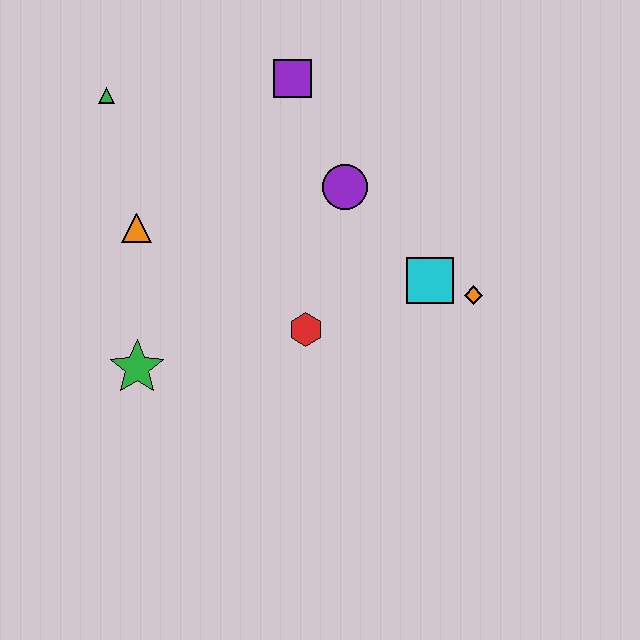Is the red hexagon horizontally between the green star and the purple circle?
Yes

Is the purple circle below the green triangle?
Yes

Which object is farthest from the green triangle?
The orange diamond is farthest from the green triangle.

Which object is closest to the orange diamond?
The cyan square is closest to the orange diamond.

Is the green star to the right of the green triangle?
Yes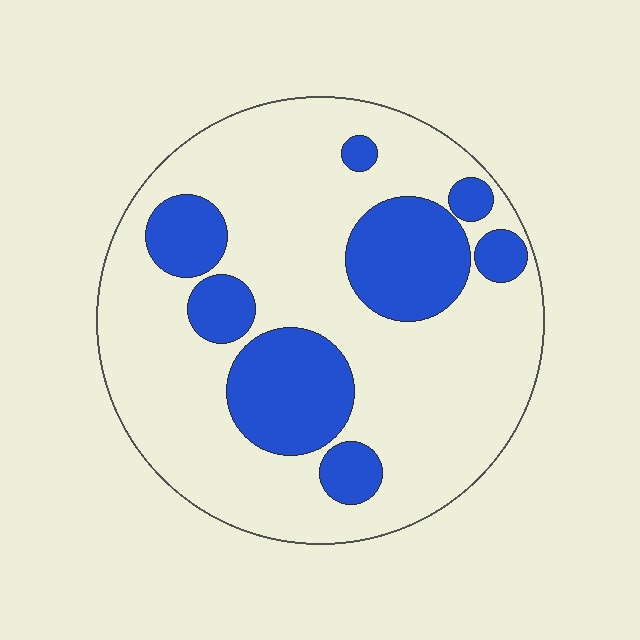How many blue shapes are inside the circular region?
8.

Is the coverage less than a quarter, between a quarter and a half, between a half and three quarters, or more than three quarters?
Between a quarter and a half.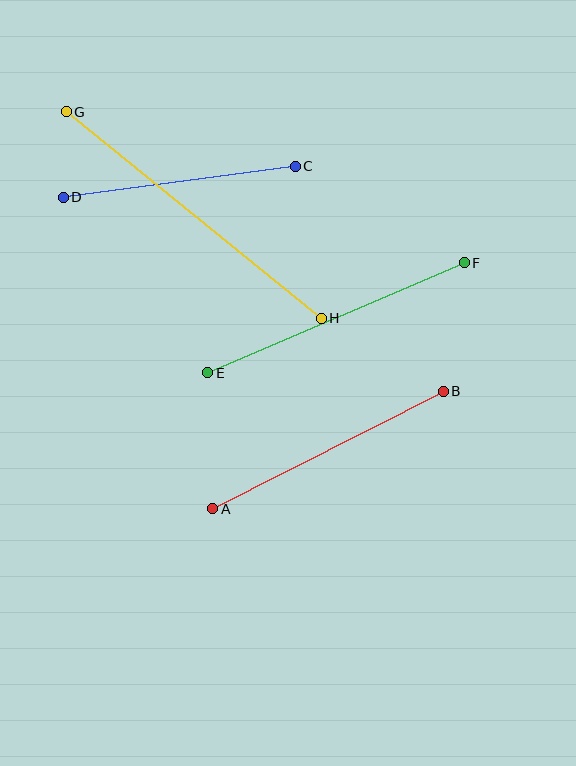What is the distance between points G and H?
The distance is approximately 328 pixels.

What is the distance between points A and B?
The distance is approximately 258 pixels.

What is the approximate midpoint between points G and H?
The midpoint is at approximately (194, 215) pixels.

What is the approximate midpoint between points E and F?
The midpoint is at approximately (336, 318) pixels.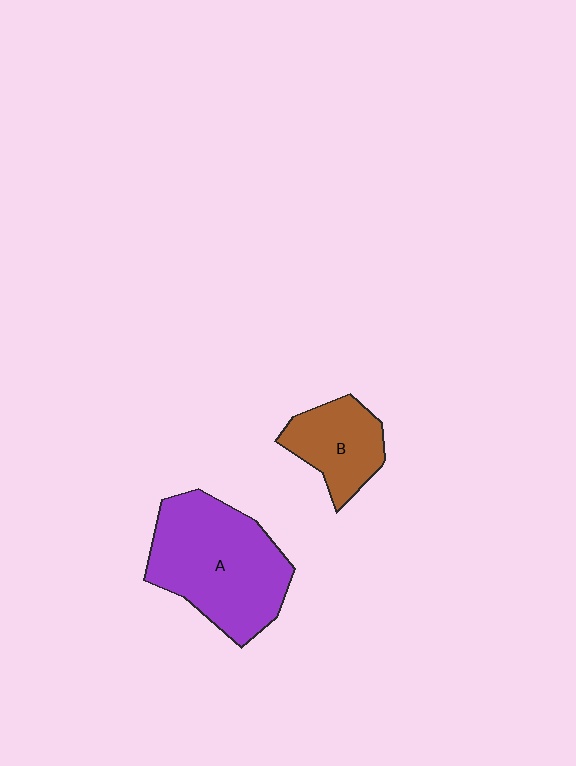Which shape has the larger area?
Shape A (purple).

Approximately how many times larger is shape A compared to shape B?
Approximately 2.0 times.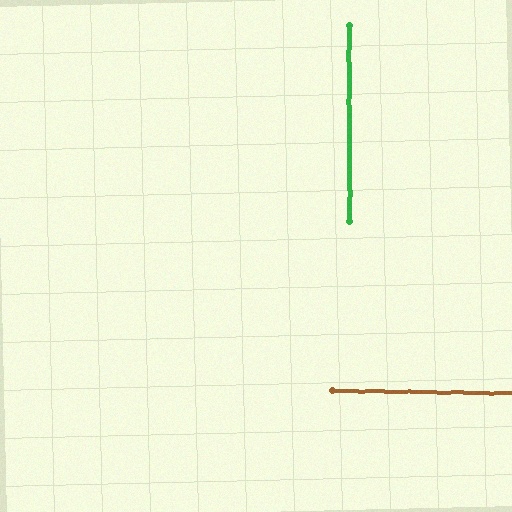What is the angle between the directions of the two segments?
Approximately 89 degrees.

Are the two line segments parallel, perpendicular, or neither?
Perpendicular — they meet at approximately 89°.